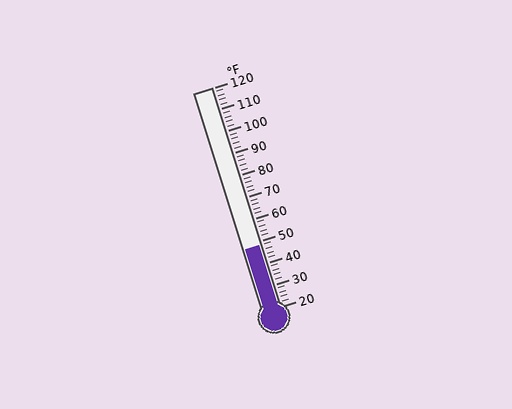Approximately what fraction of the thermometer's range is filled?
The thermometer is filled to approximately 30% of its range.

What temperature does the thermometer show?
The thermometer shows approximately 48°F.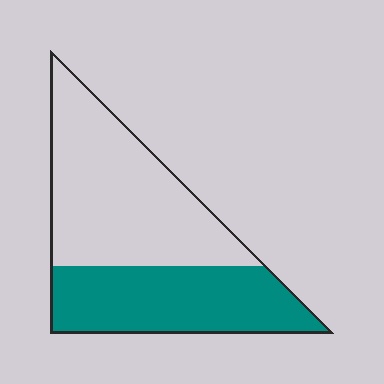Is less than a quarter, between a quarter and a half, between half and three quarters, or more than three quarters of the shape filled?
Between a quarter and a half.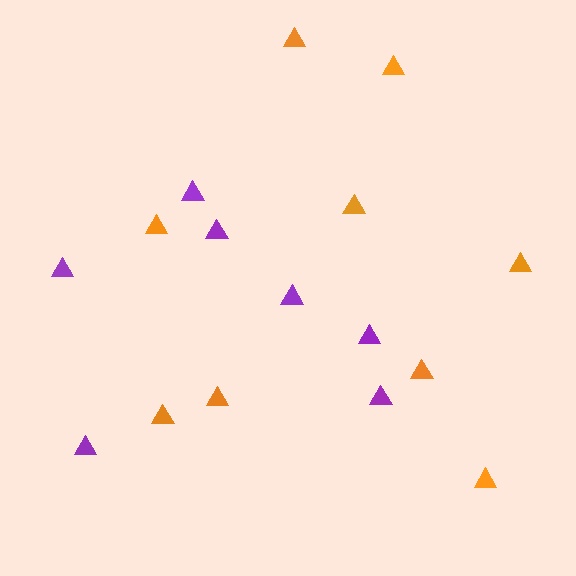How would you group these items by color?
There are 2 groups: one group of purple triangles (7) and one group of orange triangles (9).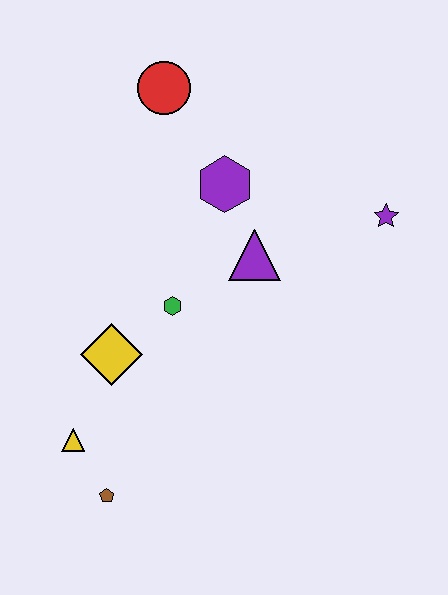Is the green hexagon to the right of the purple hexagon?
No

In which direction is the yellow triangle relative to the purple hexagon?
The yellow triangle is below the purple hexagon.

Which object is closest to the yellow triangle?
The brown pentagon is closest to the yellow triangle.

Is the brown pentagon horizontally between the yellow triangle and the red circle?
Yes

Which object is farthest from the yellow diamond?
The purple star is farthest from the yellow diamond.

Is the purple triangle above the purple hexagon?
No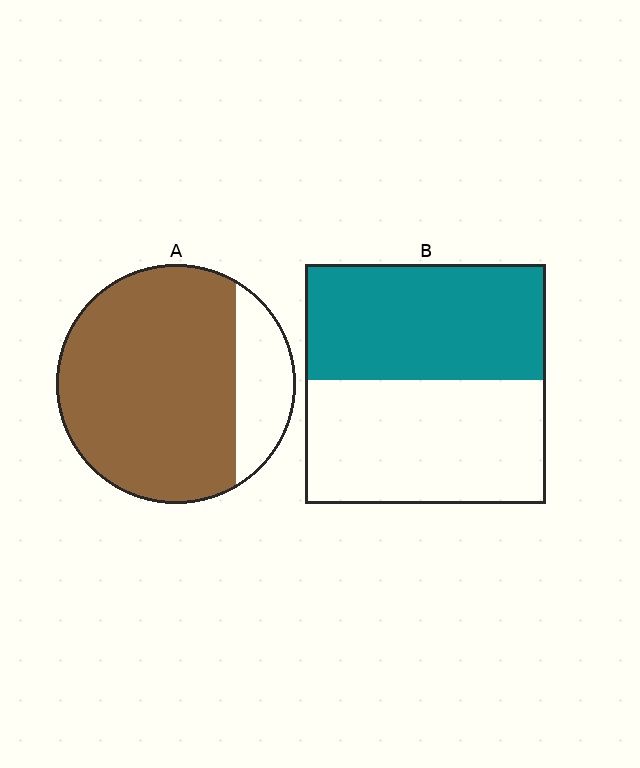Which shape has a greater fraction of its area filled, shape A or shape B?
Shape A.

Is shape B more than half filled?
Roughly half.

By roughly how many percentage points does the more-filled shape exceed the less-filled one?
By roughly 30 percentage points (A over B).